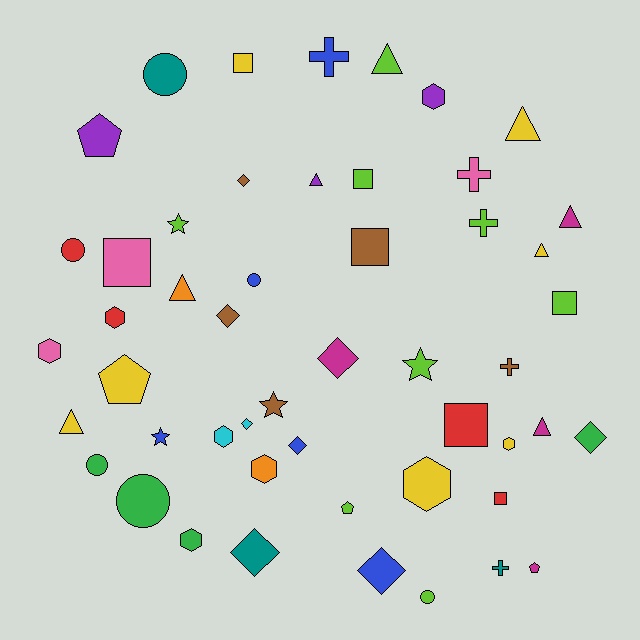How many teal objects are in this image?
There are 3 teal objects.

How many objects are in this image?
There are 50 objects.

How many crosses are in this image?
There are 5 crosses.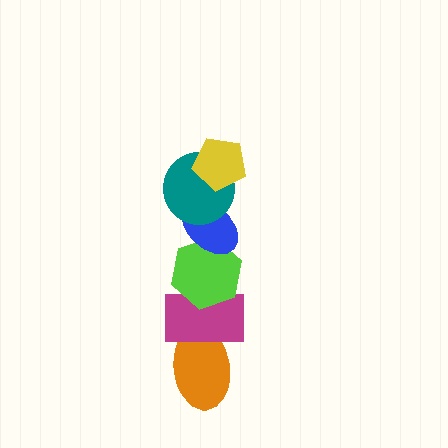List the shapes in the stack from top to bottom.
From top to bottom: the yellow pentagon, the teal circle, the blue ellipse, the lime hexagon, the magenta rectangle, the orange ellipse.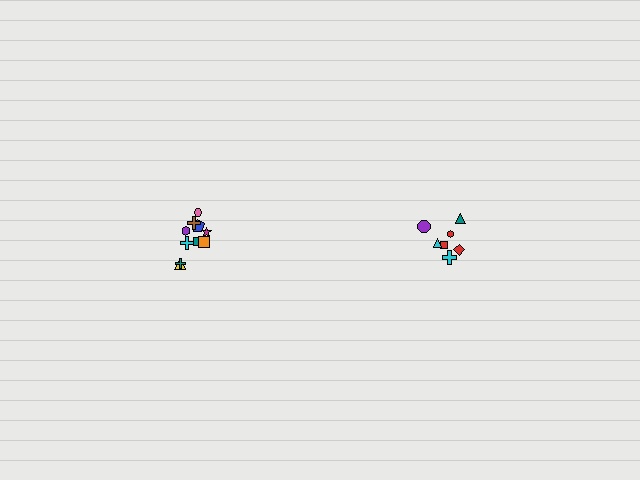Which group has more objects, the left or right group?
The left group.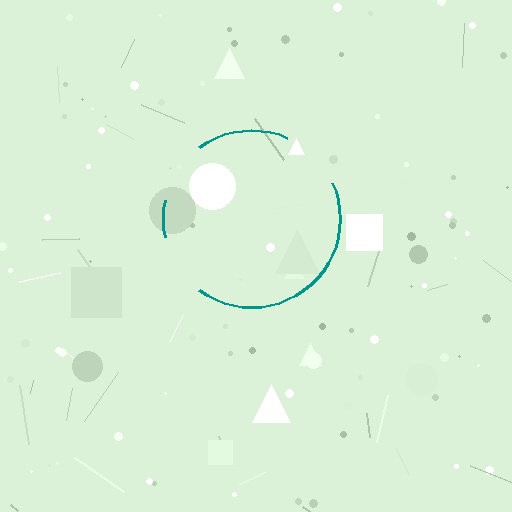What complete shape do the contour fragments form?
The contour fragments form a circle.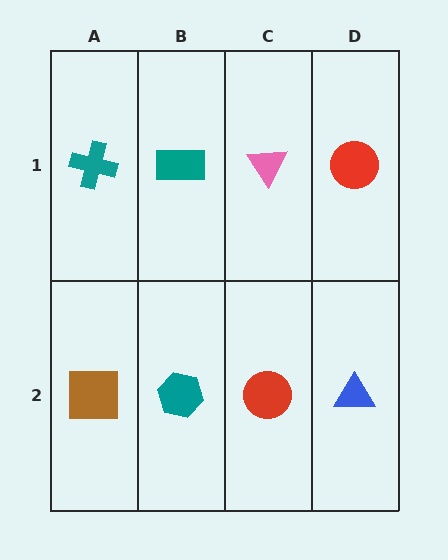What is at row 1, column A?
A teal cross.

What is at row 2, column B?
A teal hexagon.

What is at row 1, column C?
A pink triangle.